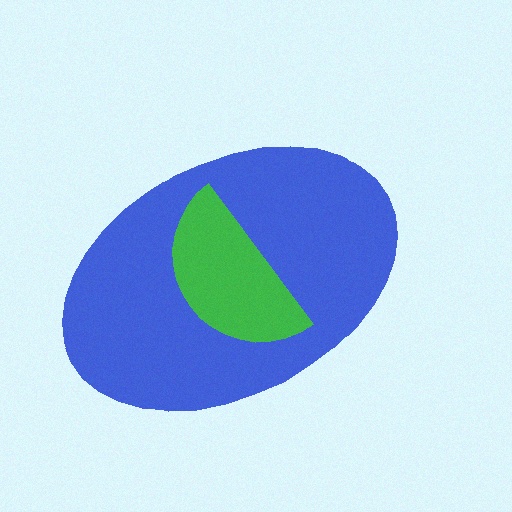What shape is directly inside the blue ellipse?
The green semicircle.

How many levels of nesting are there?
2.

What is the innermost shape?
The green semicircle.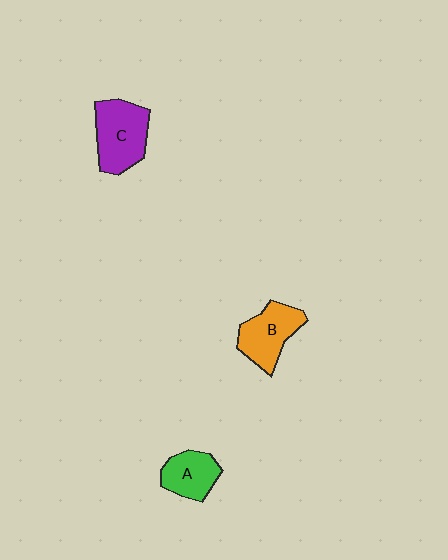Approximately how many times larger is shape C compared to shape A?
Approximately 1.5 times.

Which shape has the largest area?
Shape C (purple).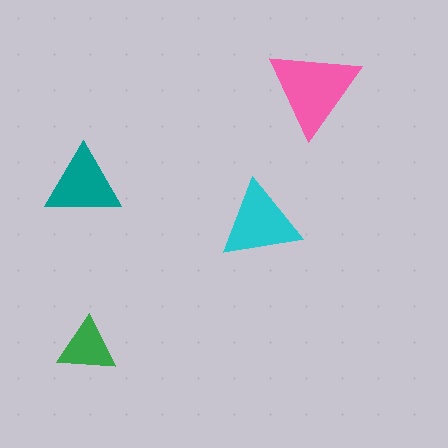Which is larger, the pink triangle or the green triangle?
The pink one.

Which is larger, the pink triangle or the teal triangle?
The pink one.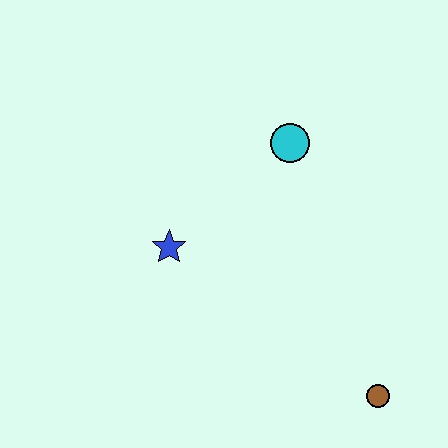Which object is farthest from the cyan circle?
The brown circle is farthest from the cyan circle.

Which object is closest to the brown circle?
The blue star is closest to the brown circle.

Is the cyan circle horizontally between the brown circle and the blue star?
Yes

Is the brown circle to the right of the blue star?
Yes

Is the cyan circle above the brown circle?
Yes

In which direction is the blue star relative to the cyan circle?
The blue star is to the left of the cyan circle.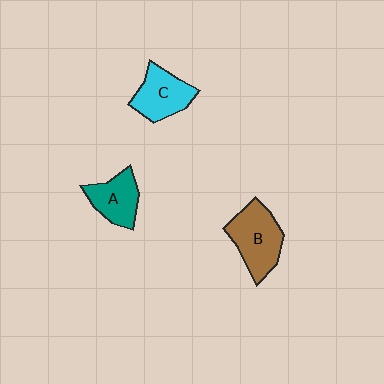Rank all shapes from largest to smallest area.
From largest to smallest: B (brown), C (cyan), A (teal).